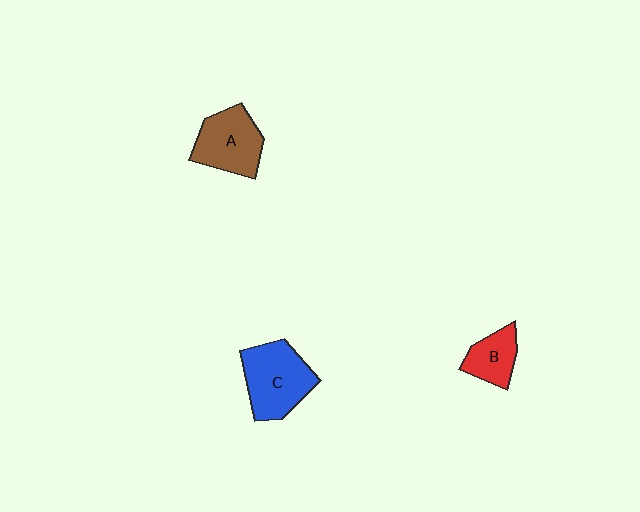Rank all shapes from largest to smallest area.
From largest to smallest: C (blue), A (brown), B (red).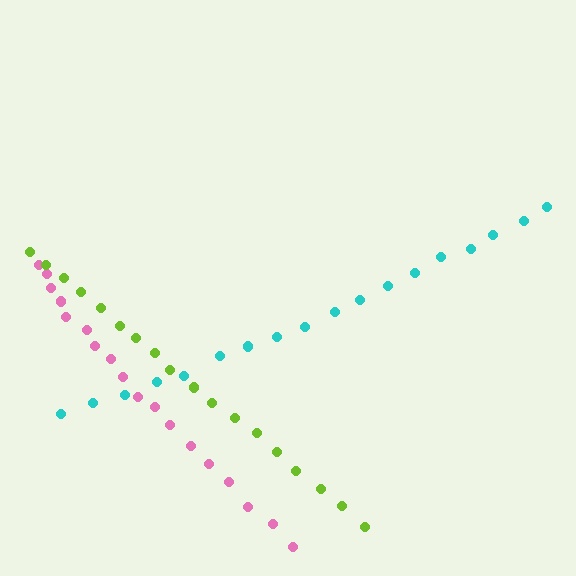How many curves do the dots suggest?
There are 3 distinct paths.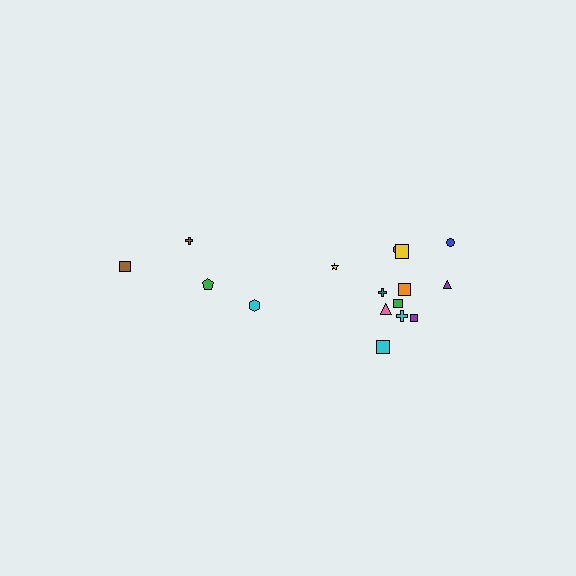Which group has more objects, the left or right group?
The right group.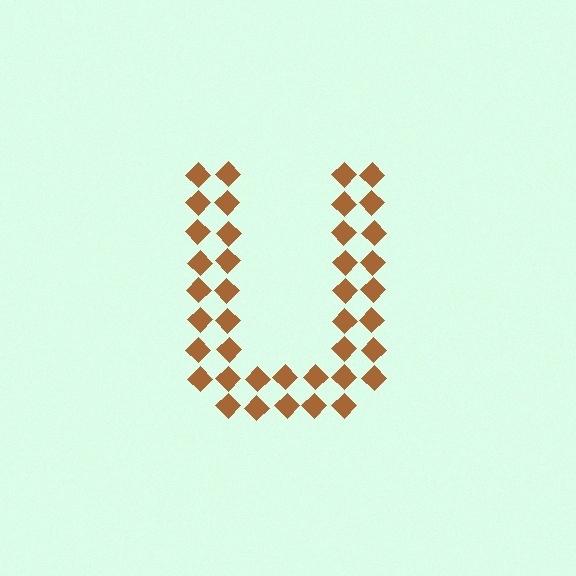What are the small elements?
The small elements are diamonds.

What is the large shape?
The large shape is the letter U.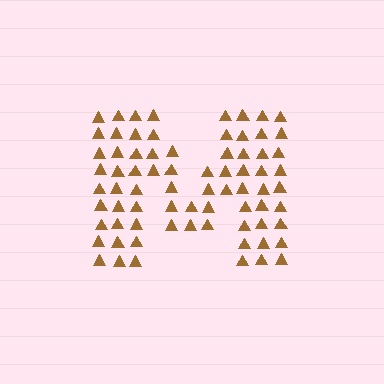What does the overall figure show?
The overall figure shows the letter M.